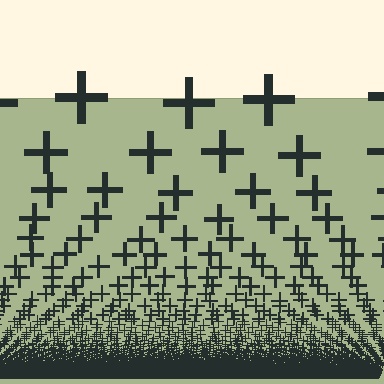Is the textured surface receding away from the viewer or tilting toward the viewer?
The surface appears to tilt toward the viewer. Texture elements get larger and sparser toward the top.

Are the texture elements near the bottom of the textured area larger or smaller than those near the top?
Smaller. The gradient is inverted — elements near the bottom are smaller and denser.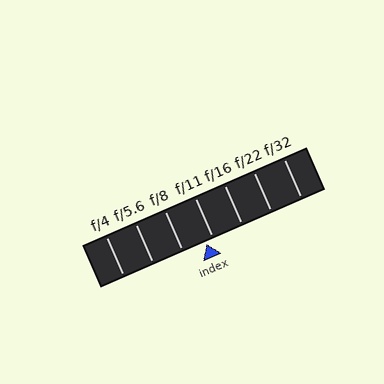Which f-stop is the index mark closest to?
The index mark is closest to f/11.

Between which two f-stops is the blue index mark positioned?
The index mark is between f/8 and f/11.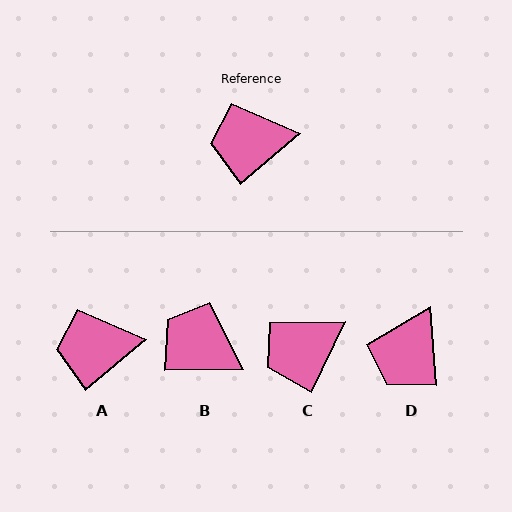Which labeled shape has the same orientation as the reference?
A.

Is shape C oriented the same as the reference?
No, it is off by about 25 degrees.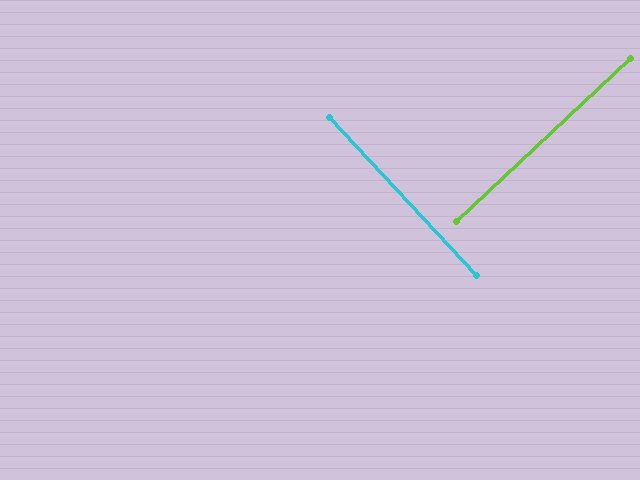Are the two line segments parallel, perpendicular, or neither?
Perpendicular — they meet at approximately 90°.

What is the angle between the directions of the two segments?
Approximately 90 degrees.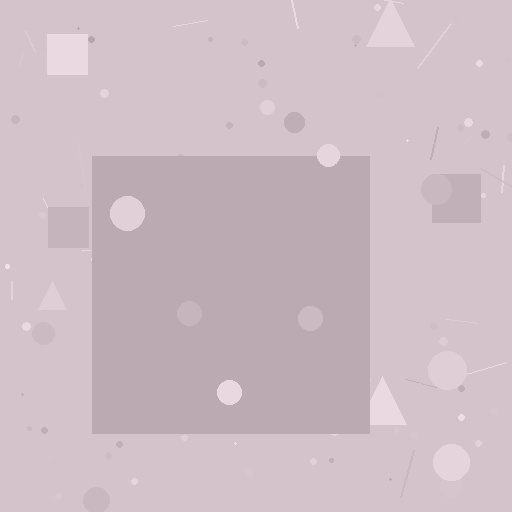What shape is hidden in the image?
A square is hidden in the image.